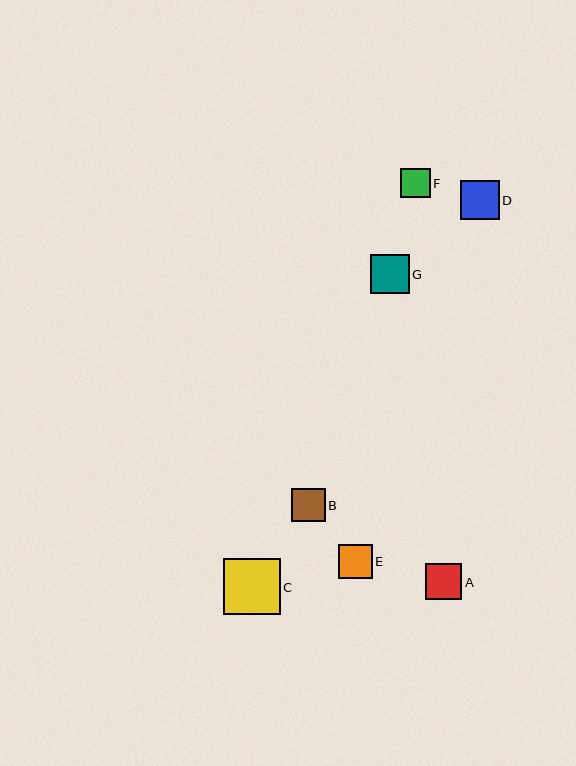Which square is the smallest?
Square F is the smallest with a size of approximately 30 pixels.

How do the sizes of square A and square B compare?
Square A and square B are approximately the same size.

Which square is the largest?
Square C is the largest with a size of approximately 56 pixels.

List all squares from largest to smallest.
From largest to smallest: C, G, D, A, E, B, F.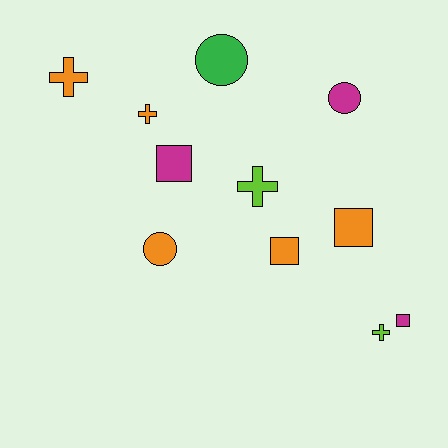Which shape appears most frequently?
Cross, with 4 objects.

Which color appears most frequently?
Orange, with 5 objects.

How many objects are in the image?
There are 11 objects.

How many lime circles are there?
There are no lime circles.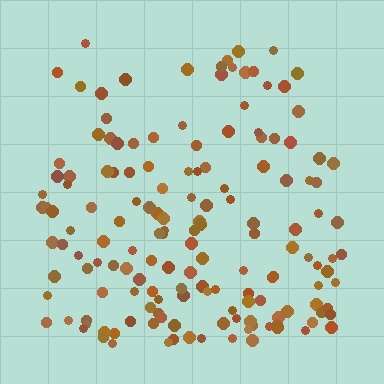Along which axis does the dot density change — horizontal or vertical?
Vertical.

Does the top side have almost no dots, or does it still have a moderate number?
Still a moderate number, just noticeably fewer than the bottom.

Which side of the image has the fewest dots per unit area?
The top.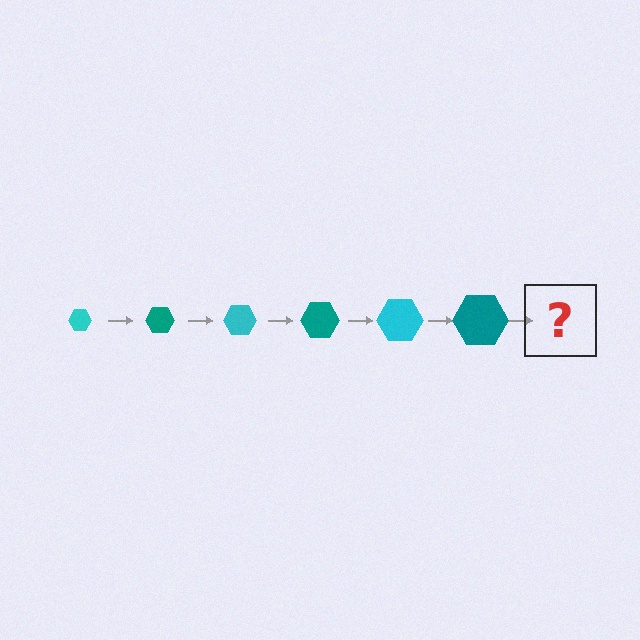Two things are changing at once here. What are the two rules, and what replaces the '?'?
The two rules are that the hexagon grows larger each step and the color cycles through cyan and teal. The '?' should be a cyan hexagon, larger than the previous one.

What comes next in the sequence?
The next element should be a cyan hexagon, larger than the previous one.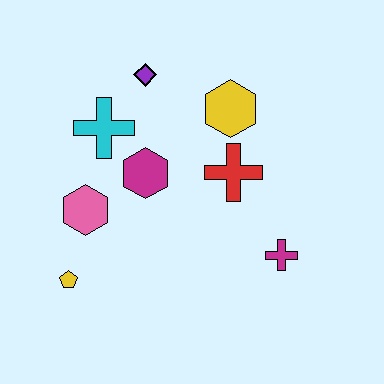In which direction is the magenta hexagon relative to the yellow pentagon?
The magenta hexagon is above the yellow pentagon.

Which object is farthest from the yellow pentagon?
The yellow hexagon is farthest from the yellow pentagon.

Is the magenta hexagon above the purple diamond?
No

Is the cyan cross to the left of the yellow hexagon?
Yes